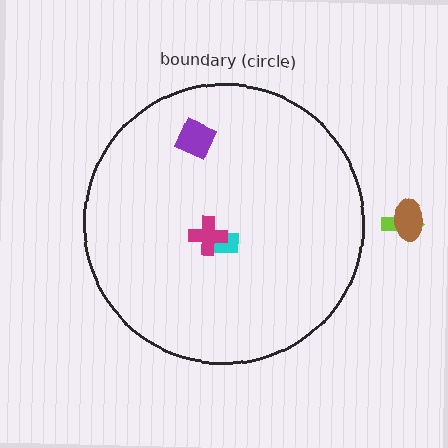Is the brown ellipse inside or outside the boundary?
Outside.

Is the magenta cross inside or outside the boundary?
Inside.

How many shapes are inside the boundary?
3 inside, 2 outside.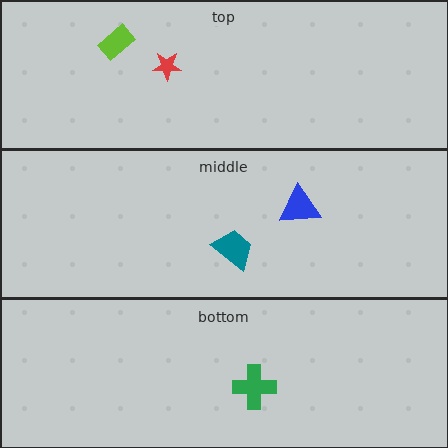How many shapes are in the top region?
2.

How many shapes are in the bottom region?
1.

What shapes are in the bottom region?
The green cross.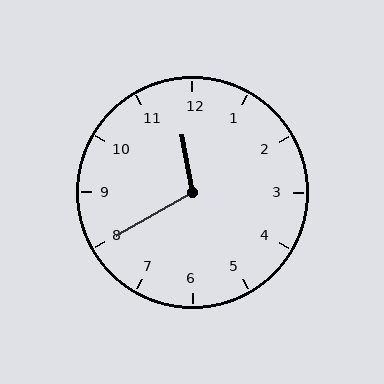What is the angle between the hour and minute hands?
Approximately 110 degrees.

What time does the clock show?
11:40.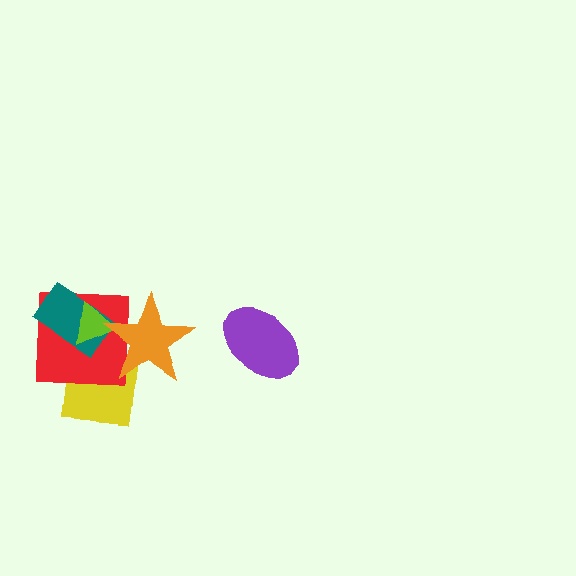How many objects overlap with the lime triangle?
3 objects overlap with the lime triangle.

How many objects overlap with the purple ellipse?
0 objects overlap with the purple ellipse.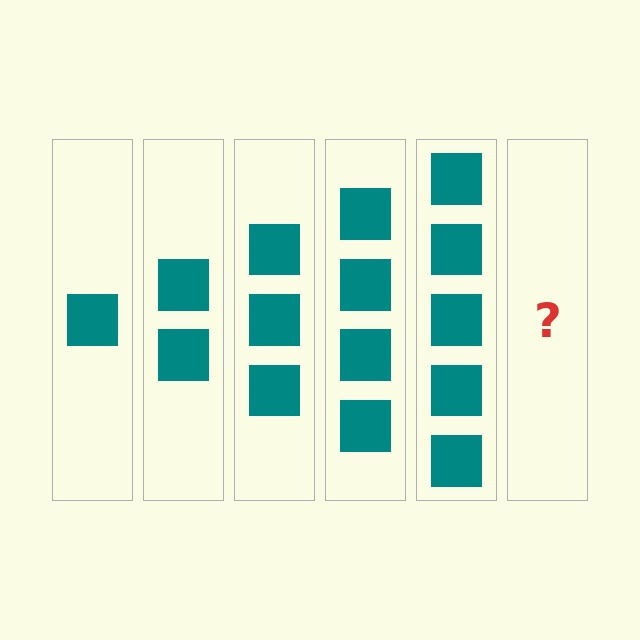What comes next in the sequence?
The next element should be 6 squares.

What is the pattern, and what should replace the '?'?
The pattern is that each step adds one more square. The '?' should be 6 squares.